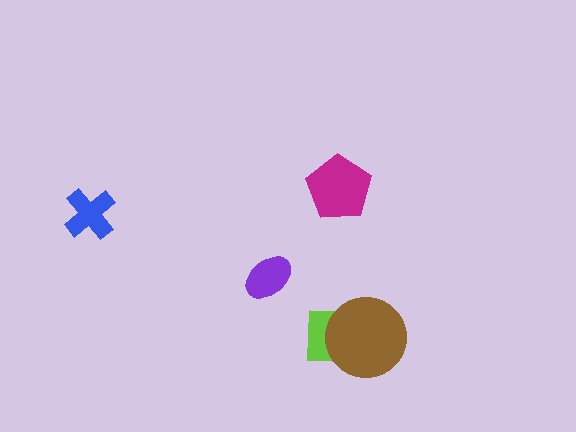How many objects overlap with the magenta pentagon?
0 objects overlap with the magenta pentagon.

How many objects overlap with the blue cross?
0 objects overlap with the blue cross.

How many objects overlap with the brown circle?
1 object overlaps with the brown circle.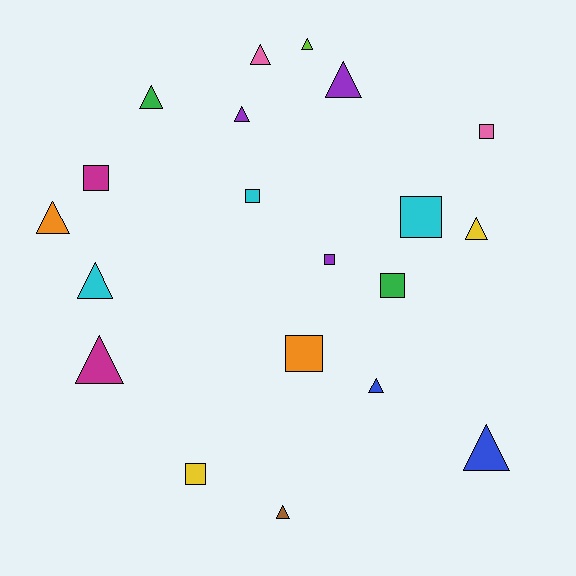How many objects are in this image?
There are 20 objects.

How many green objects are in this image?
There are 2 green objects.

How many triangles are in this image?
There are 12 triangles.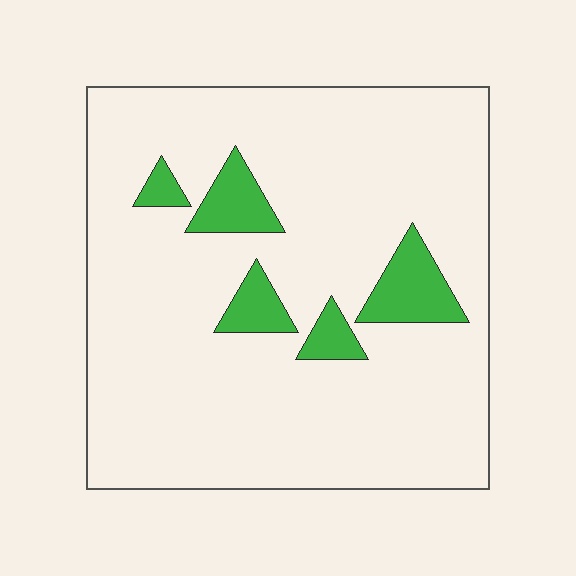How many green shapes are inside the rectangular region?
5.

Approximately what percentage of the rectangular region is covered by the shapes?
Approximately 10%.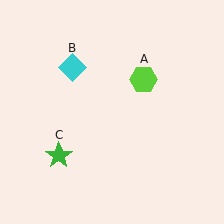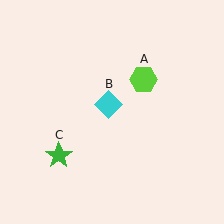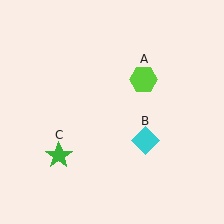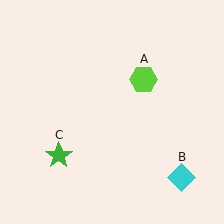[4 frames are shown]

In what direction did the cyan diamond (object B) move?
The cyan diamond (object B) moved down and to the right.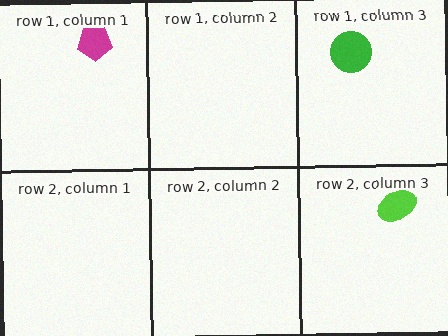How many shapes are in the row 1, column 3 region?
1.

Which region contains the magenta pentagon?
The row 1, column 1 region.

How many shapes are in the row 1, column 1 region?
1.